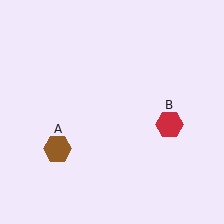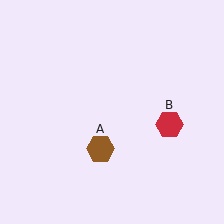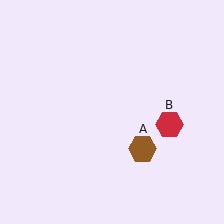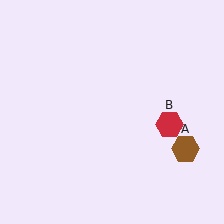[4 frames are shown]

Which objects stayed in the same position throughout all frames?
Red hexagon (object B) remained stationary.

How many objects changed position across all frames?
1 object changed position: brown hexagon (object A).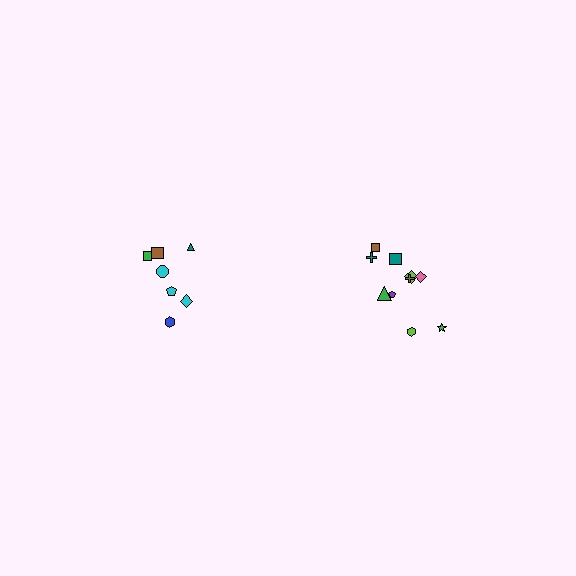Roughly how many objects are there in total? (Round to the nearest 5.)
Roughly 15 objects in total.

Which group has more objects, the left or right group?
The right group.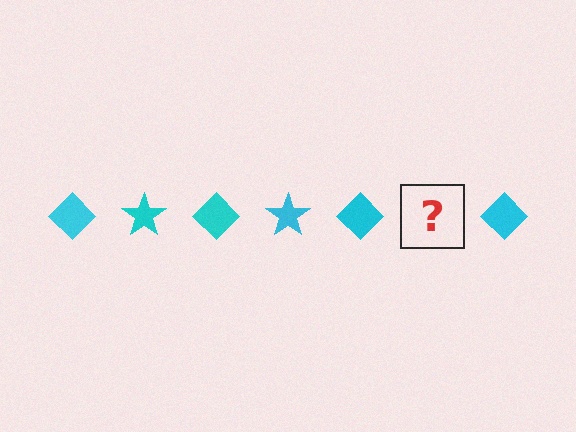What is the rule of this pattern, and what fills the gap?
The rule is that the pattern cycles through diamond, star shapes in cyan. The gap should be filled with a cyan star.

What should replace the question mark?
The question mark should be replaced with a cyan star.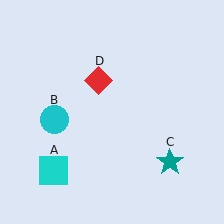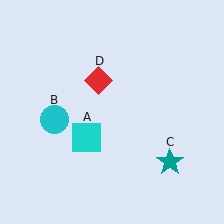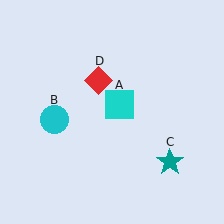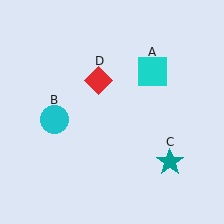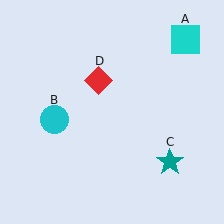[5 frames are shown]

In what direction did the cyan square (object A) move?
The cyan square (object A) moved up and to the right.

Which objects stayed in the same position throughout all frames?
Cyan circle (object B) and teal star (object C) and red diamond (object D) remained stationary.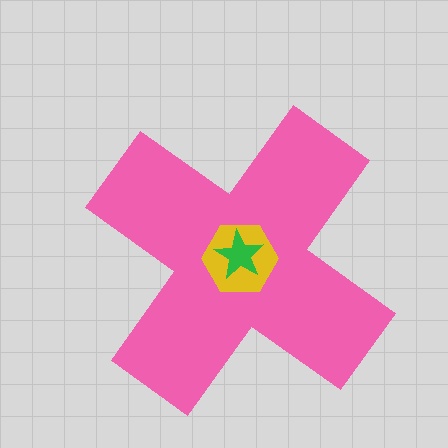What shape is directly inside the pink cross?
The yellow hexagon.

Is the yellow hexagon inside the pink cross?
Yes.